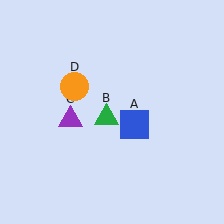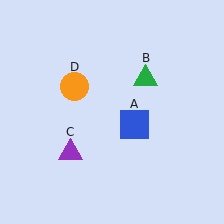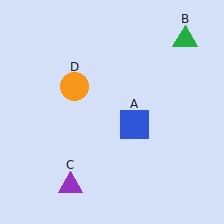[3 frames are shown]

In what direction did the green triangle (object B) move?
The green triangle (object B) moved up and to the right.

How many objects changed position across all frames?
2 objects changed position: green triangle (object B), purple triangle (object C).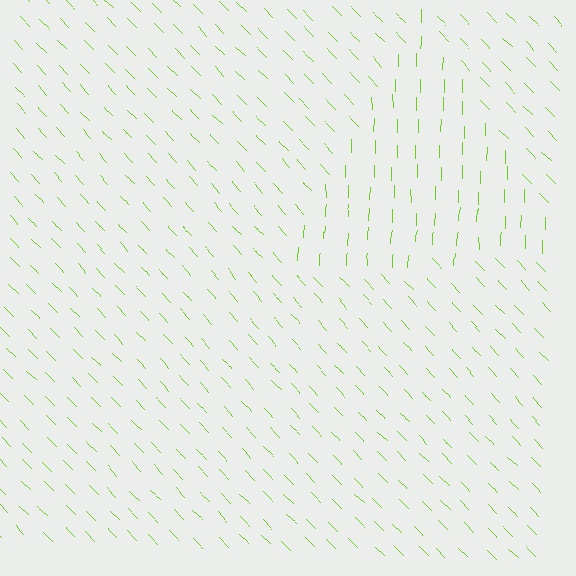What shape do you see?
I see a triangle.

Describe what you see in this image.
The image is filled with small lime line segments. A triangle region in the image has lines oriented differently from the surrounding lines, creating a visible texture boundary.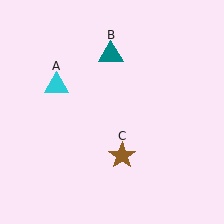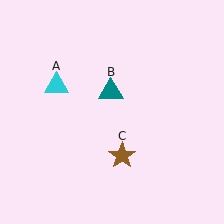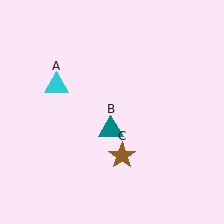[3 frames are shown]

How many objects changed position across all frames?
1 object changed position: teal triangle (object B).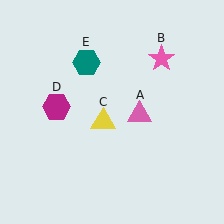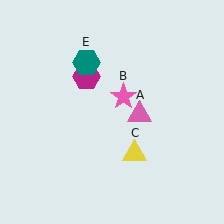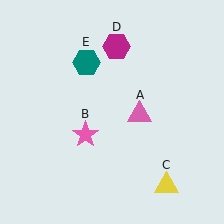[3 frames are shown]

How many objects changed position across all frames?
3 objects changed position: pink star (object B), yellow triangle (object C), magenta hexagon (object D).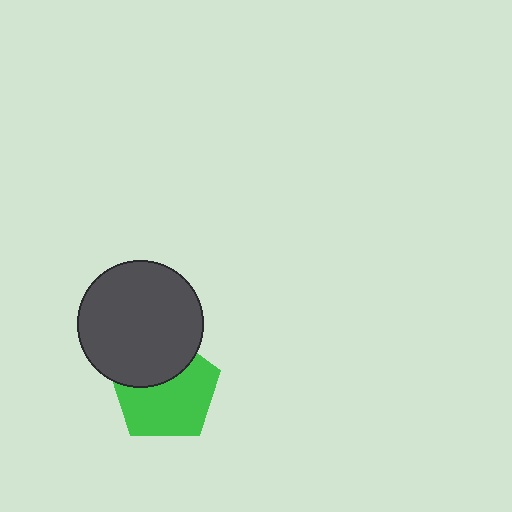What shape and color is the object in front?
The object in front is a dark gray circle.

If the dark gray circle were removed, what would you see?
You would see the complete green pentagon.